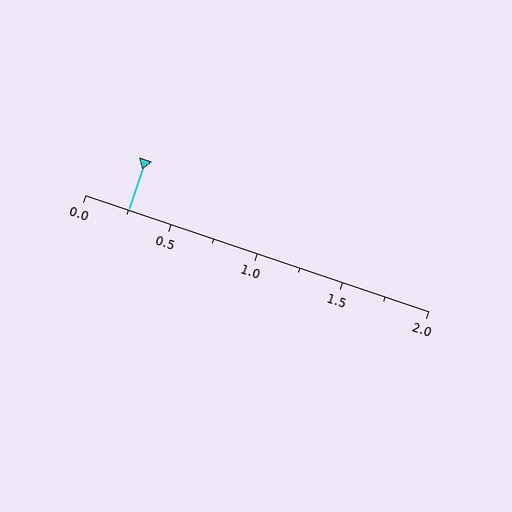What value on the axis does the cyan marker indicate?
The marker indicates approximately 0.25.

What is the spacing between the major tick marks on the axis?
The major ticks are spaced 0.5 apart.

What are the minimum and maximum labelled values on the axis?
The axis runs from 0.0 to 2.0.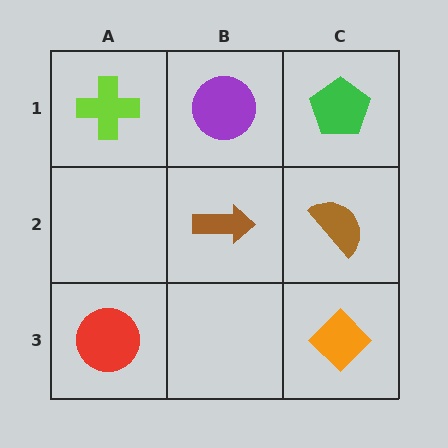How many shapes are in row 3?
2 shapes.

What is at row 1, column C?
A green pentagon.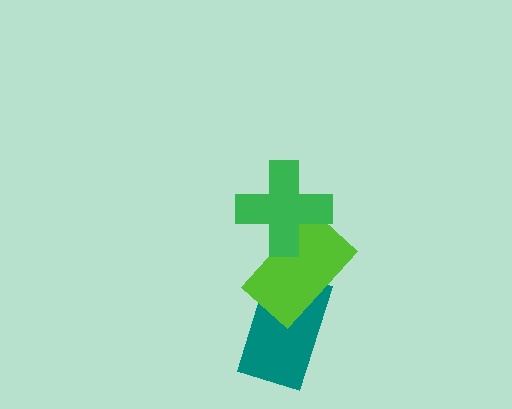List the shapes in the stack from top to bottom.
From top to bottom: the green cross, the lime rectangle, the teal rectangle.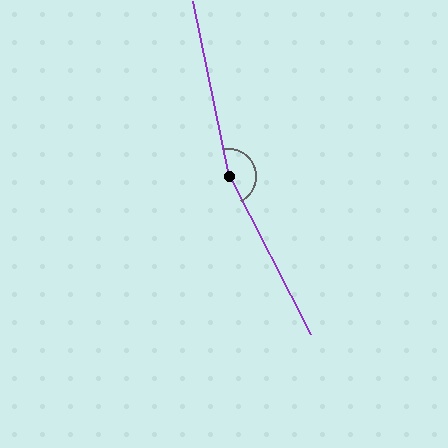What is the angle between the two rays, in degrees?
Approximately 164 degrees.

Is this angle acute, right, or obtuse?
It is obtuse.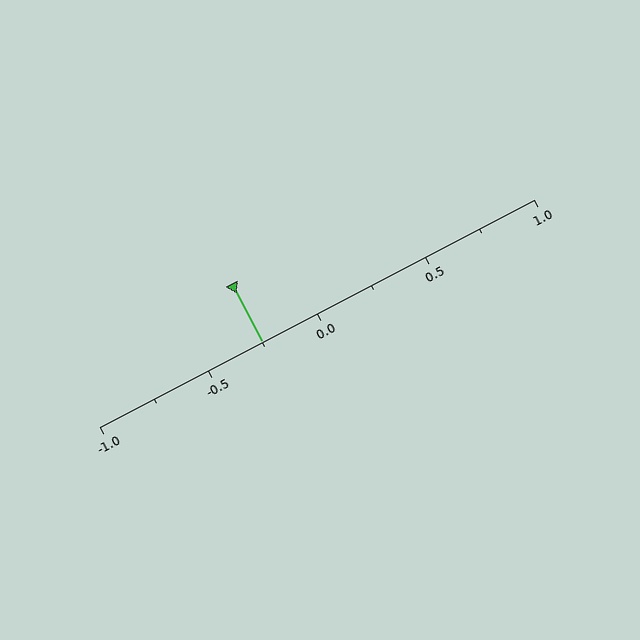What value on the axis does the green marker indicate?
The marker indicates approximately -0.25.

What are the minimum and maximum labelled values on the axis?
The axis runs from -1.0 to 1.0.